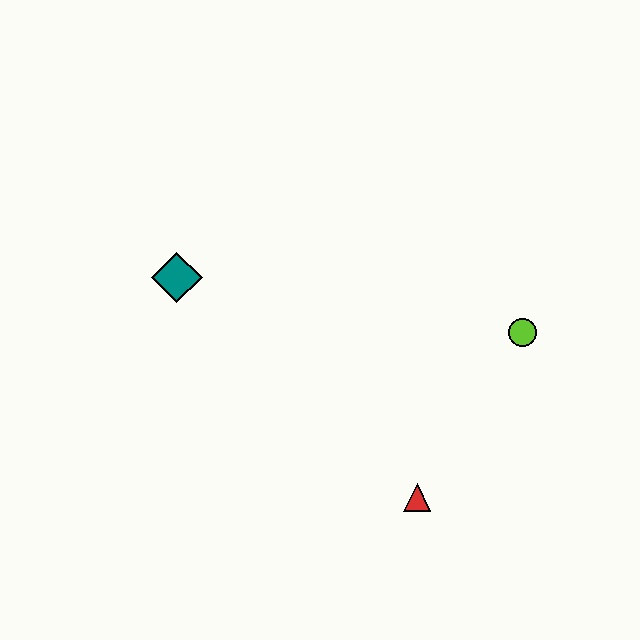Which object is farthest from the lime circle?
The teal diamond is farthest from the lime circle.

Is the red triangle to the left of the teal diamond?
No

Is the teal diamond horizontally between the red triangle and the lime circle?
No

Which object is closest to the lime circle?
The red triangle is closest to the lime circle.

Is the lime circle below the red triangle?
No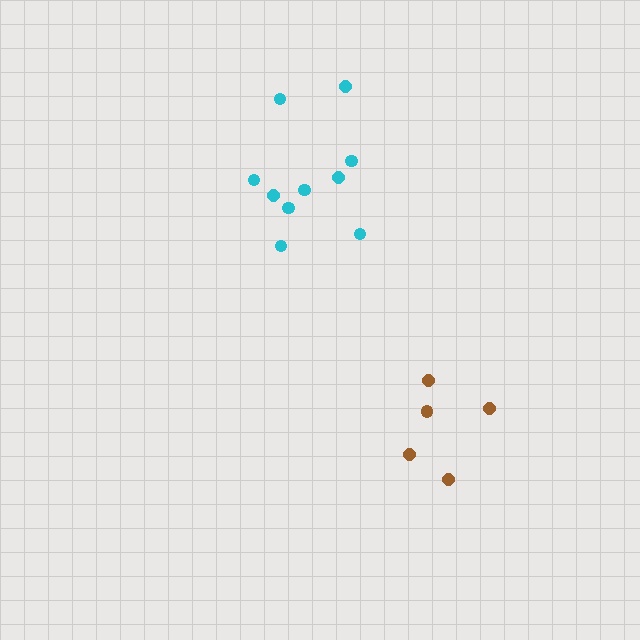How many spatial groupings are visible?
There are 2 spatial groupings.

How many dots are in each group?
Group 1: 5 dots, Group 2: 10 dots (15 total).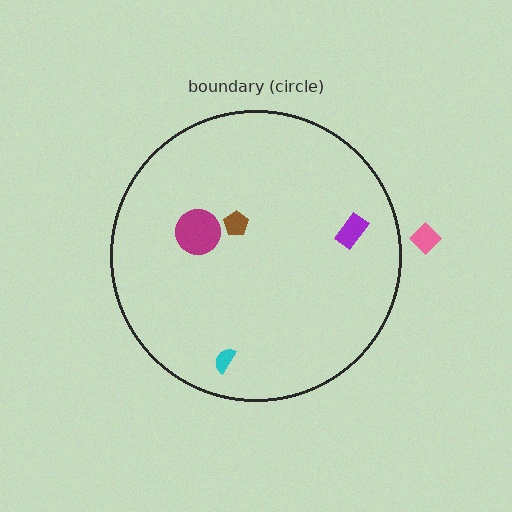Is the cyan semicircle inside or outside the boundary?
Inside.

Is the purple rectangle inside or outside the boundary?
Inside.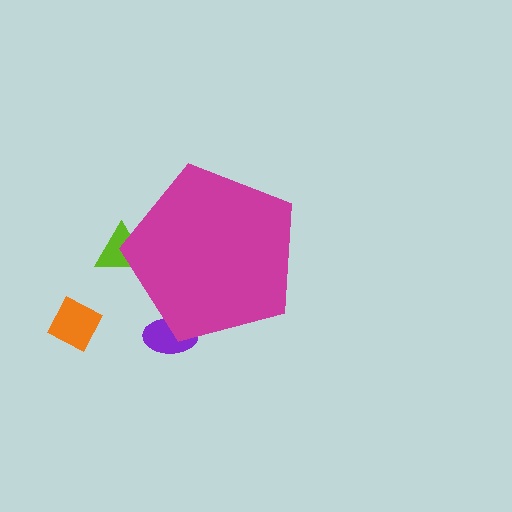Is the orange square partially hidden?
No, the orange square is fully visible.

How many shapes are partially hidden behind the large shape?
2 shapes are partially hidden.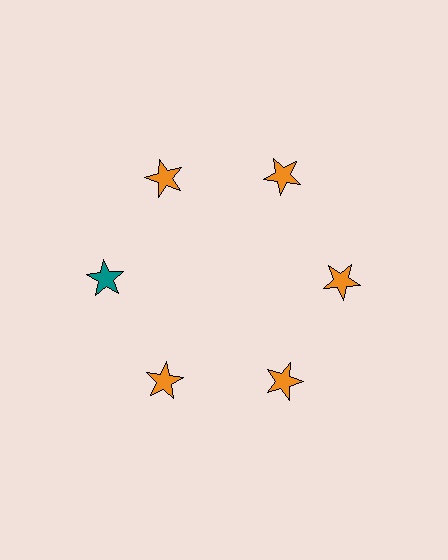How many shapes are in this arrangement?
There are 6 shapes arranged in a ring pattern.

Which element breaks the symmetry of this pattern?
The teal star at roughly the 9 o'clock position breaks the symmetry. All other shapes are orange stars.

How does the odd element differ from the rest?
It has a different color: teal instead of orange.